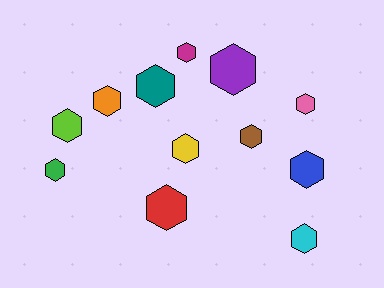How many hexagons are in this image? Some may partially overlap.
There are 12 hexagons.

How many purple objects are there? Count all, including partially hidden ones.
There is 1 purple object.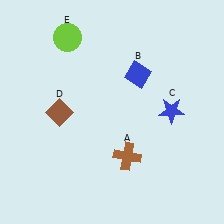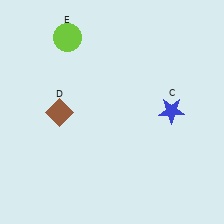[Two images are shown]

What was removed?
The blue diamond (B), the brown cross (A) were removed in Image 2.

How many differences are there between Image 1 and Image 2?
There are 2 differences between the two images.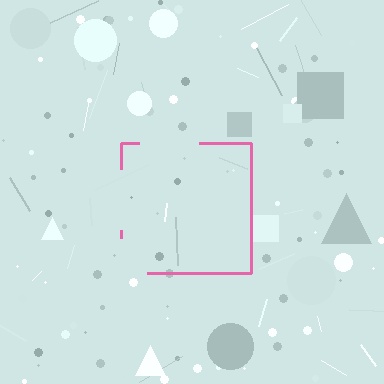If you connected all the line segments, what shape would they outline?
They would outline a square.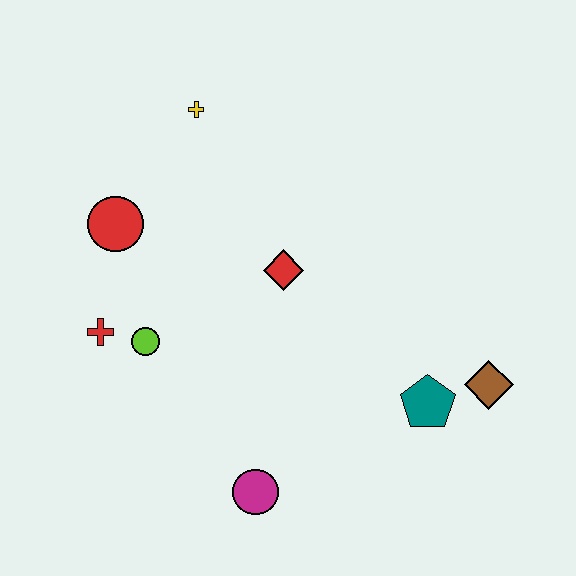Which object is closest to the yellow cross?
The red circle is closest to the yellow cross.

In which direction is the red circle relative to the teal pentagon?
The red circle is to the left of the teal pentagon.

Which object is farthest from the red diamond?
The brown diamond is farthest from the red diamond.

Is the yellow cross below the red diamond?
No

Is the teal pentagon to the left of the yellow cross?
No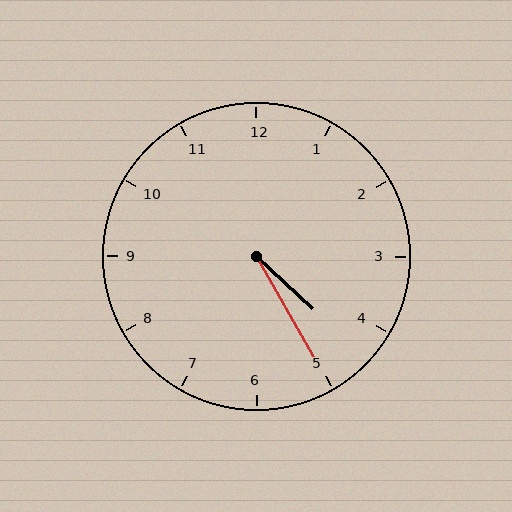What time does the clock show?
4:25.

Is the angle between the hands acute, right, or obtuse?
It is acute.